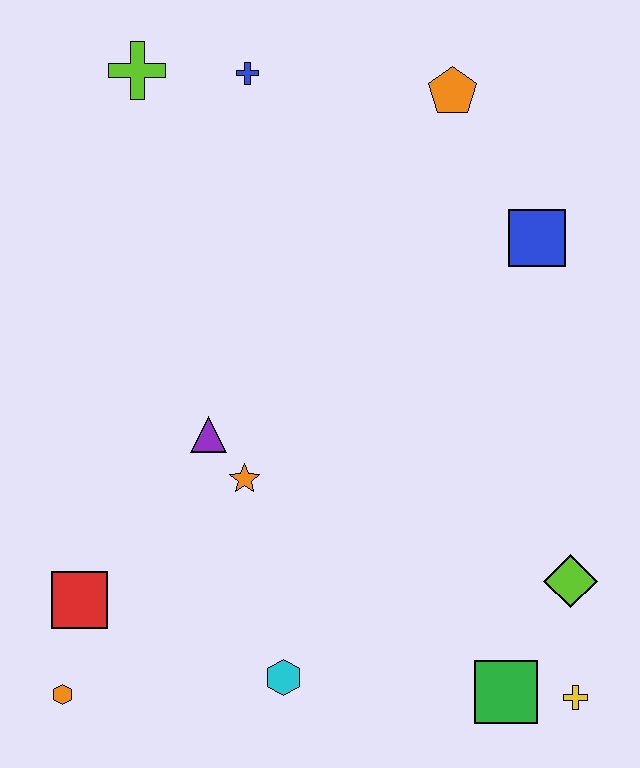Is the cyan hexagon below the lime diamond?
Yes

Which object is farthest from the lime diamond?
The lime cross is farthest from the lime diamond.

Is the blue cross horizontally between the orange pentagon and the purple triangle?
Yes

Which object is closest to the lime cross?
The blue cross is closest to the lime cross.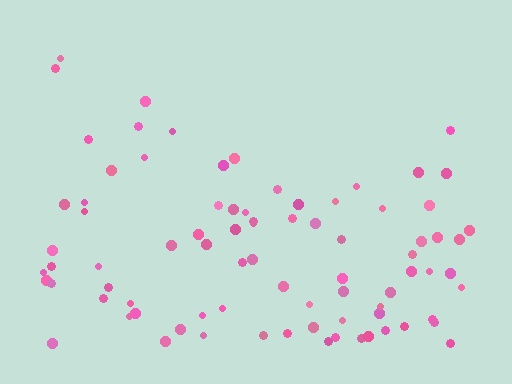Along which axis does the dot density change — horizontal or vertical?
Vertical.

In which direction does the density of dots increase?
From top to bottom, with the bottom side densest.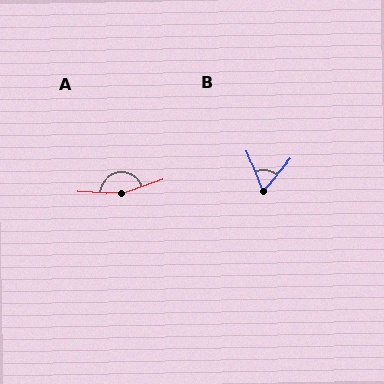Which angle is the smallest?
B, at approximately 63 degrees.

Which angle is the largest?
A, at approximately 158 degrees.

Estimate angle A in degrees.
Approximately 158 degrees.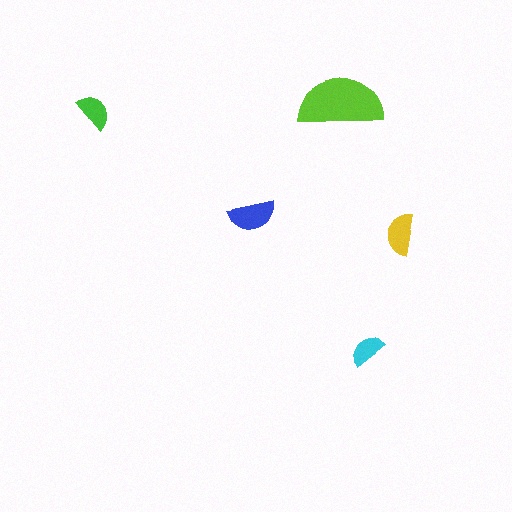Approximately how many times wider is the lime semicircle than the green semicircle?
About 2.5 times wider.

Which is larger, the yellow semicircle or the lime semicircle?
The lime one.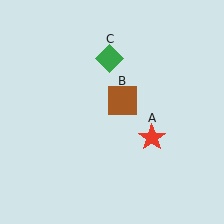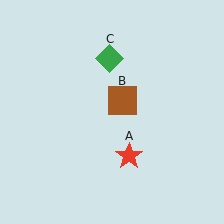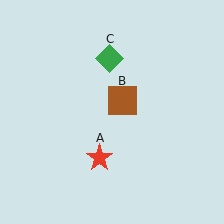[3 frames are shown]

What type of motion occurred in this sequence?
The red star (object A) rotated clockwise around the center of the scene.